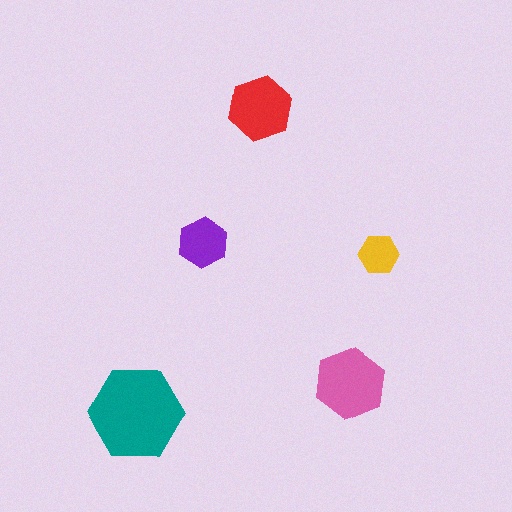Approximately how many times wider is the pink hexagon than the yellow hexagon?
About 2 times wider.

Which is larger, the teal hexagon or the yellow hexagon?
The teal one.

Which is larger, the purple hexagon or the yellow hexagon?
The purple one.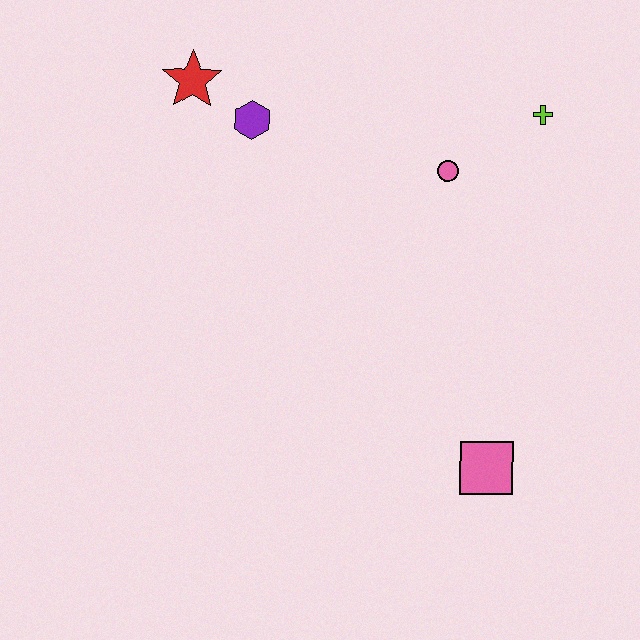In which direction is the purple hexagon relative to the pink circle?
The purple hexagon is to the left of the pink circle.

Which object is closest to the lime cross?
The pink circle is closest to the lime cross.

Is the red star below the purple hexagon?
No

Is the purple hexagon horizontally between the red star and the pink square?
Yes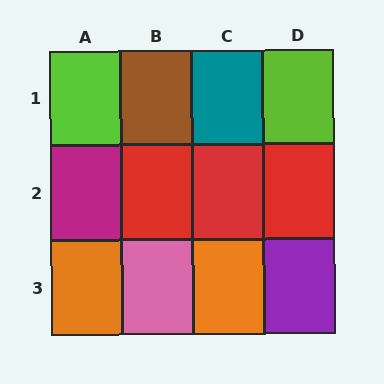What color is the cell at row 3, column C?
Orange.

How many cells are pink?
1 cell is pink.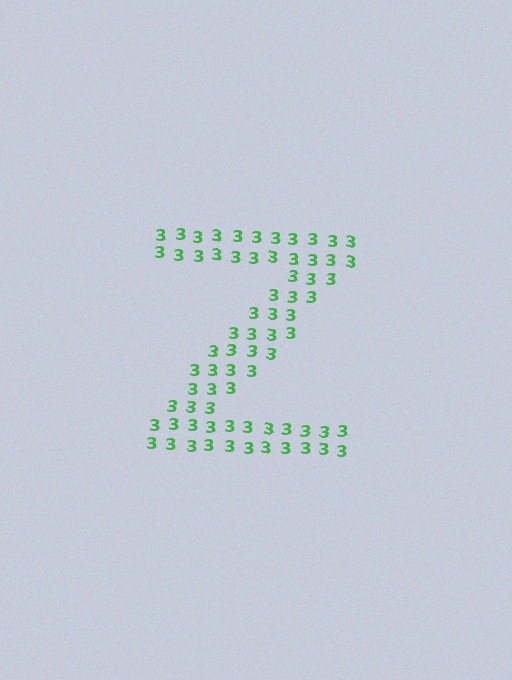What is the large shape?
The large shape is the letter Z.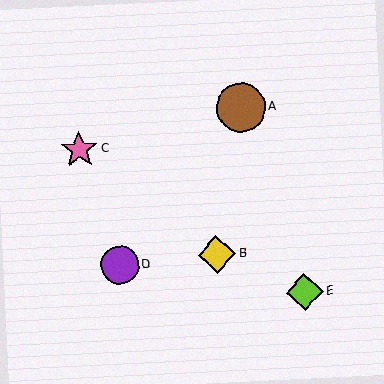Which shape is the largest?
The brown circle (labeled A) is the largest.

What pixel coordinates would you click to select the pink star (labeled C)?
Click at (79, 150) to select the pink star C.